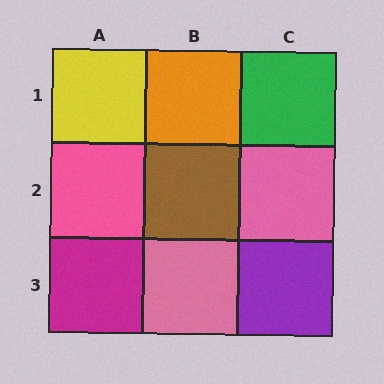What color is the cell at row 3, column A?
Magenta.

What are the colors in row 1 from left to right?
Yellow, orange, green.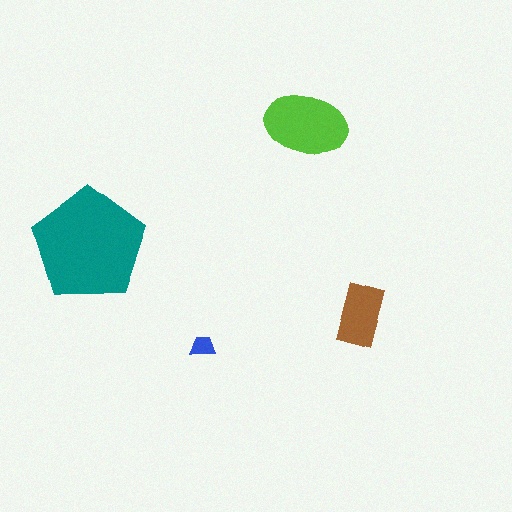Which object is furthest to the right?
The brown rectangle is rightmost.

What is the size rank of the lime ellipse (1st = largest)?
2nd.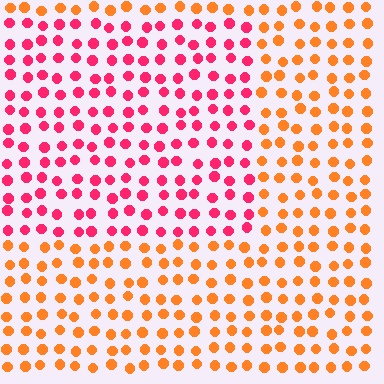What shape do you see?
I see a rectangle.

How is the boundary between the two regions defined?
The boundary is defined purely by a slight shift in hue (about 45 degrees). Spacing, size, and orientation are identical on both sides.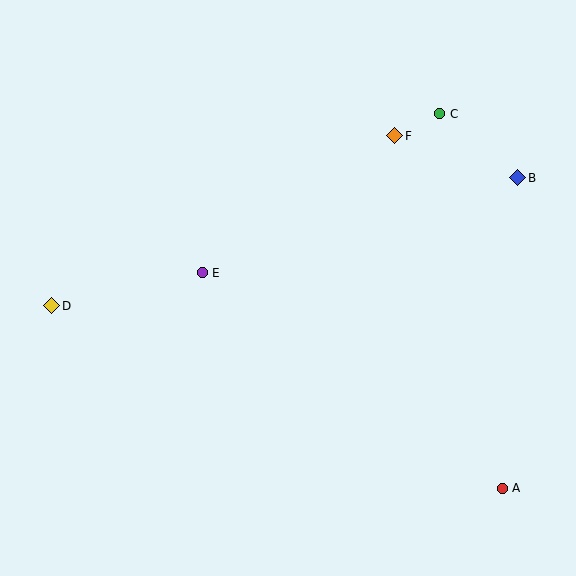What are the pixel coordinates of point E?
Point E is at (202, 273).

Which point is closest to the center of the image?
Point E at (202, 273) is closest to the center.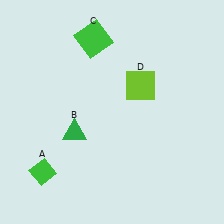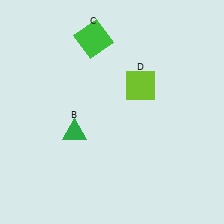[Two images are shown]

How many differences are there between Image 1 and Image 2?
There is 1 difference between the two images.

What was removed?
The green diamond (A) was removed in Image 2.